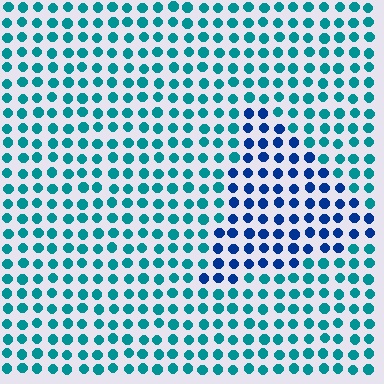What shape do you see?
I see a triangle.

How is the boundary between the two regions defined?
The boundary is defined purely by a slight shift in hue (about 39 degrees). Spacing, size, and orientation are identical on both sides.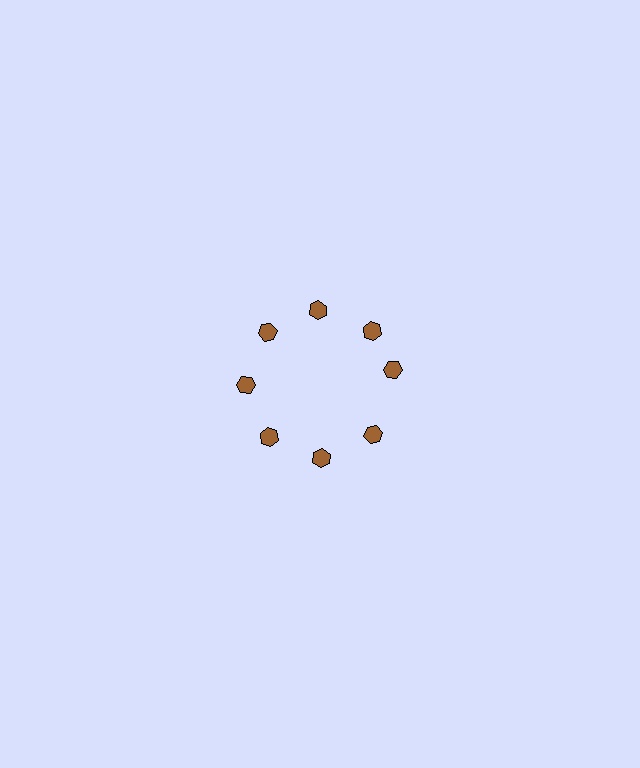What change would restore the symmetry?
The symmetry would be restored by rotating it back into even spacing with its neighbors so that all 8 hexagons sit at equal angles and equal distance from the center.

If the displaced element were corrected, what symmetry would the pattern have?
It would have 8-fold rotational symmetry — the pattern would map onto itself every 45 degrees.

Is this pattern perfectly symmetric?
No. The 8 brown hexagons are arranged in a ring, but one element near the 3 o'clock position is rotated out of alignment along the ring, breaking the 8-fold rotational symmetry.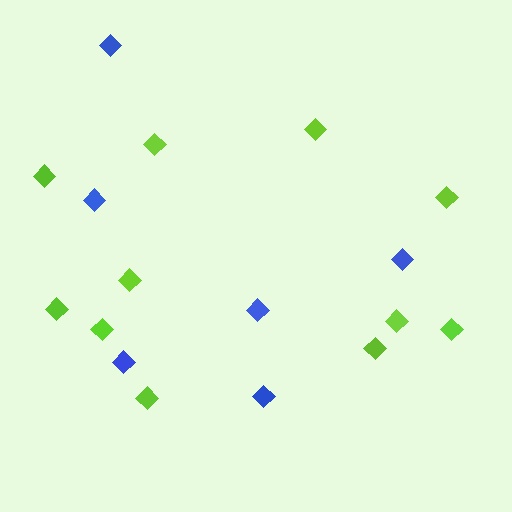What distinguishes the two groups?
There are 2 groups: one group of blue diamonds (6) and one group of lime diamonds (11).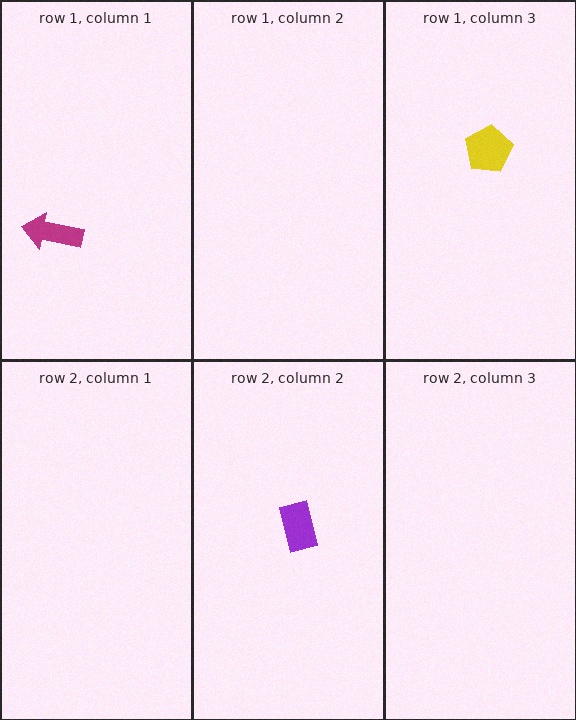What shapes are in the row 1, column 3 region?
The yellow pentagon.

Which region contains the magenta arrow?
The row 1, column 1 region.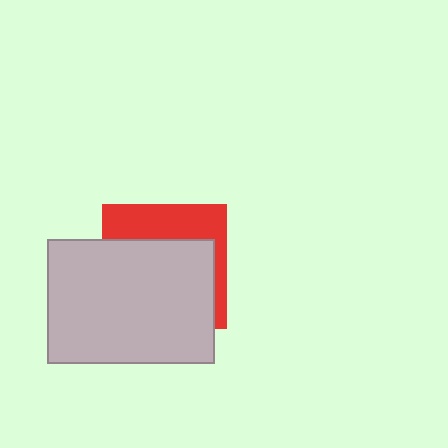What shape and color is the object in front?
The object in front is a light gray rectangle.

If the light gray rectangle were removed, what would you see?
You would see the complete red square.